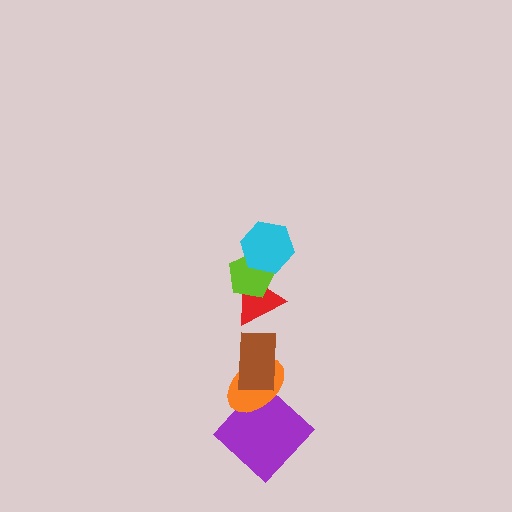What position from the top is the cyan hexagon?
The cyan hexagon is 1st from the top.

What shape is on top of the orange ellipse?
The brown rectangle is on top of the orange ellipse.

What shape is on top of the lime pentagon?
The cyan hexagon is on top of the lime pentagon.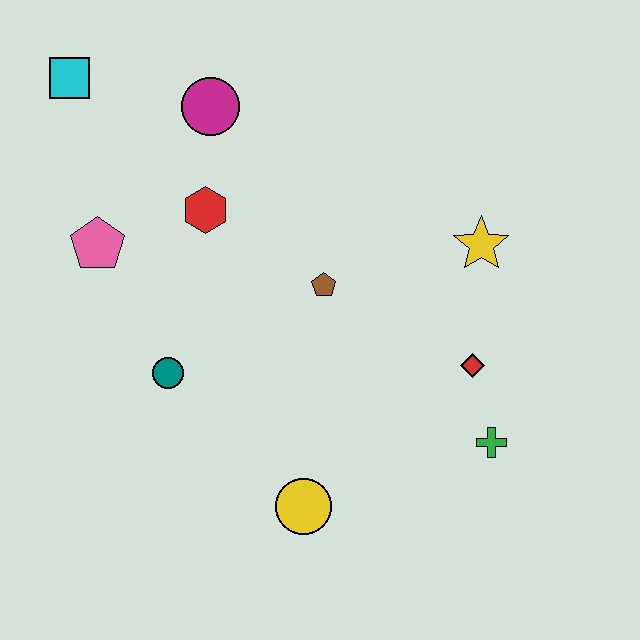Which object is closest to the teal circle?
The pink pentagon is closest to the teal circle.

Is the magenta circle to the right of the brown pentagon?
No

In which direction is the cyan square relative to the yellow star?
The cyan square is to the left of the yellow star.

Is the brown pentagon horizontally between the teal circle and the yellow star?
Yes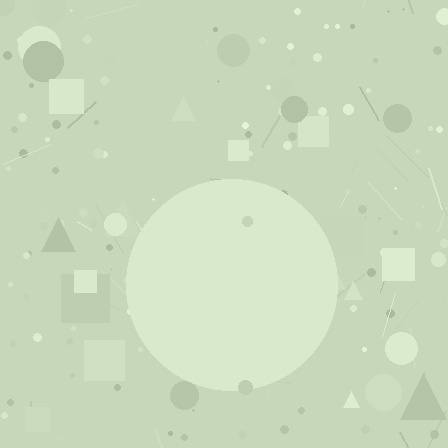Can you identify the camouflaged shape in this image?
The camouflaged shape is a circle.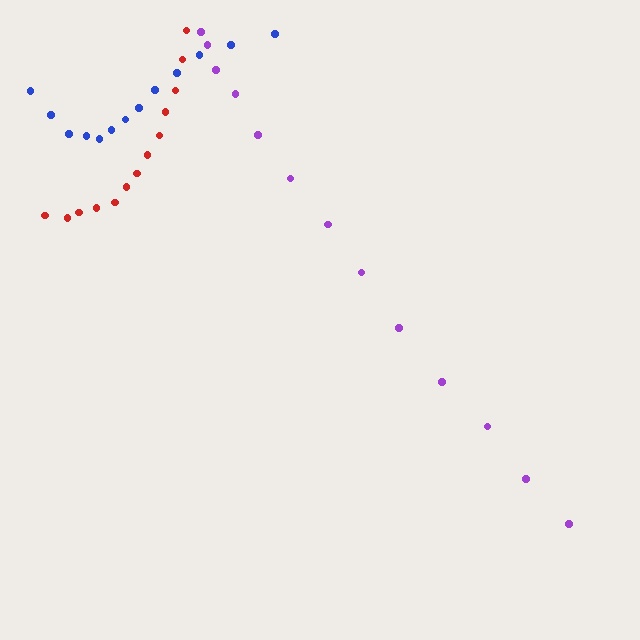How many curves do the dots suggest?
There are 3 distinct paths.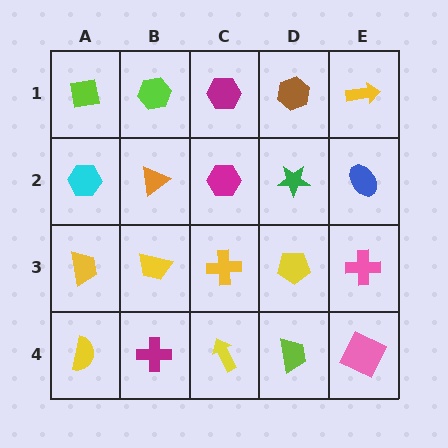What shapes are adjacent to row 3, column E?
A blue ellipse (row 2, column E), a pink square (row 4, column E), a yellow pentagon (row 3, column D).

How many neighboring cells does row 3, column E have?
3.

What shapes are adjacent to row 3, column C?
A magenta hexagon (row 2, column C), a yellow arrow (row 4, column C), a yellow trapezoid (row 3, column B), a yellow pentagon (row 3, column D).